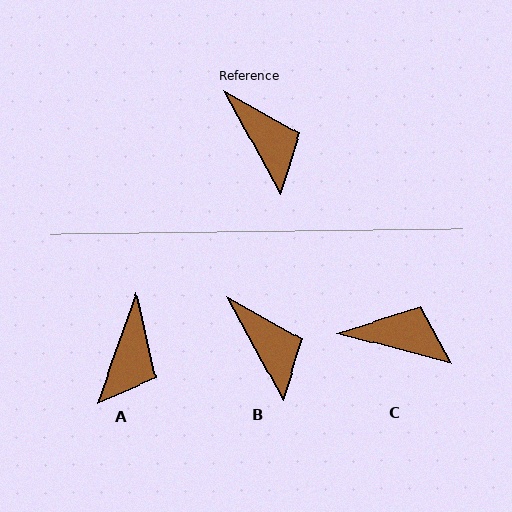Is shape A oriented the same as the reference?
No, it is off by about 48 degrees.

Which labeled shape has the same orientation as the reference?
B.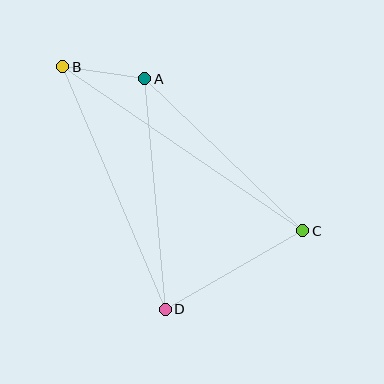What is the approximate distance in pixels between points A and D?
The distance between A and D is approximately 231 pixels.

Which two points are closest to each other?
Points A and B are closest to each other.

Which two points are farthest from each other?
Points B and C are farthest from each other.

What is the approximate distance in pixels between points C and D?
The distance between C and D is approximately 159 pixels.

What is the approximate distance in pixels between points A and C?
The distance between A and C is approximately 219 pixels.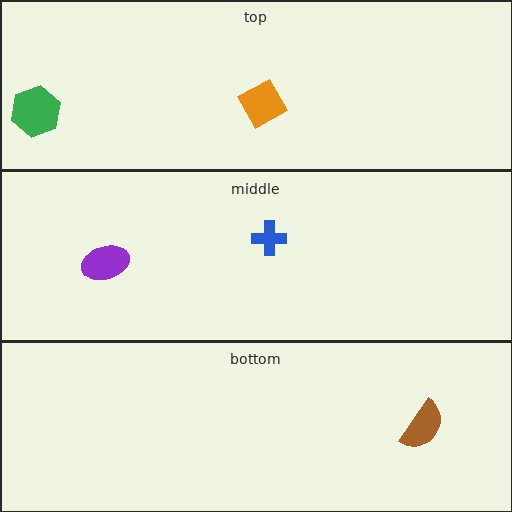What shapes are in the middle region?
The blue cross, the purple ellipse.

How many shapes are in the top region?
2.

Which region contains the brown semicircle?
The bottom region.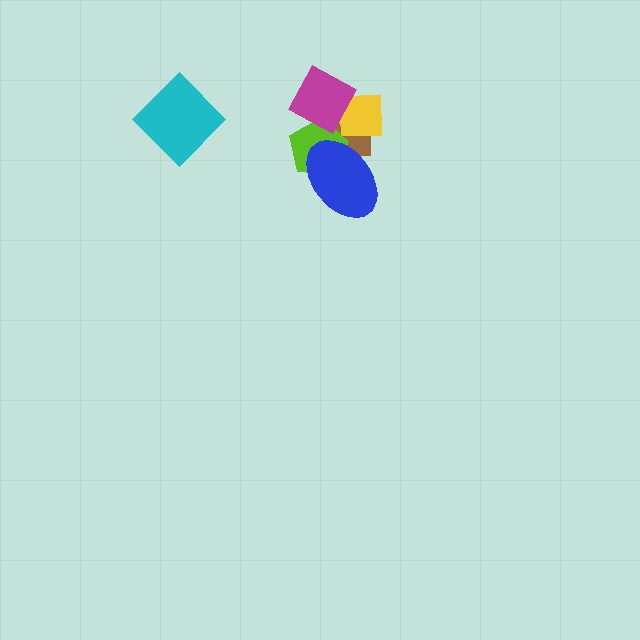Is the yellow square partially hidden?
Yes, it is partially covered by another shape.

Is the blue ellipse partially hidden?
No, no other shape covers it.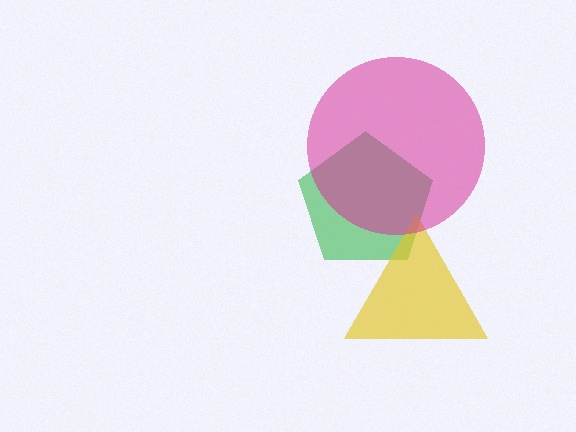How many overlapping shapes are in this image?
There are 3 overlapping shapes in the image.